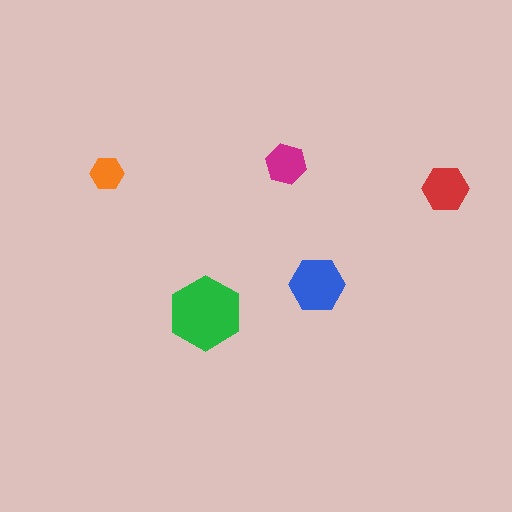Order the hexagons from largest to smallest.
the green one, the blue one, the red one, the magenta one, the orange one.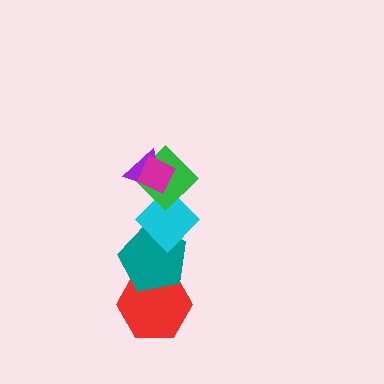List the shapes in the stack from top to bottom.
From top to bottom: the magenta diamond, the purple triangle, the green diamond, the cyan diamond, the teal pentagon, the red hexagon.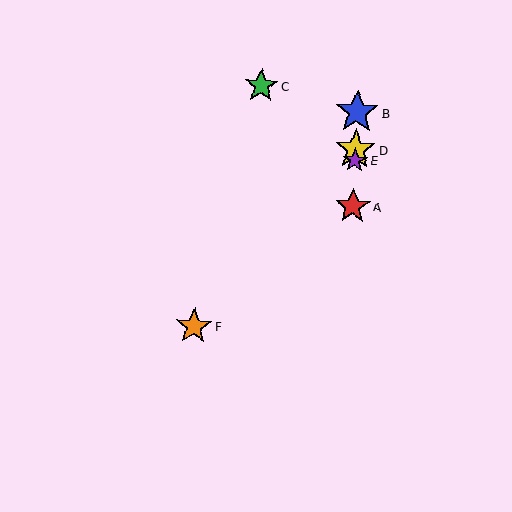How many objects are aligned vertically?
4 objects (A, B, D, E) are aligned vertically.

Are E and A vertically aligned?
Yes, both are at x≈355.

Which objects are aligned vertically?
Objects A, B, D, E are aligned vertically.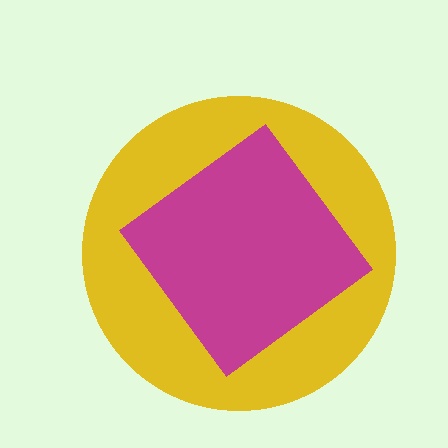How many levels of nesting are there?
2.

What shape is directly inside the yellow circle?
The magenta diamond.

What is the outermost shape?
The yellow circle.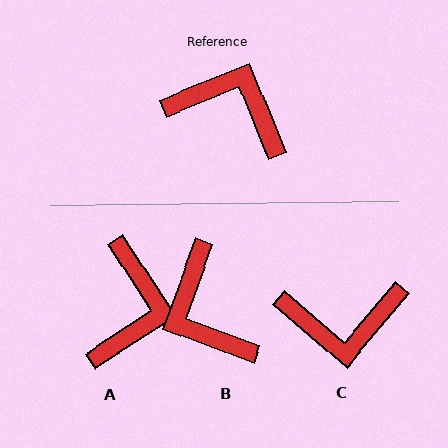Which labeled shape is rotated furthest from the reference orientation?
C, about 152 degrees away.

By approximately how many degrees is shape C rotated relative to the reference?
Approximately 152 degrees clockwise.